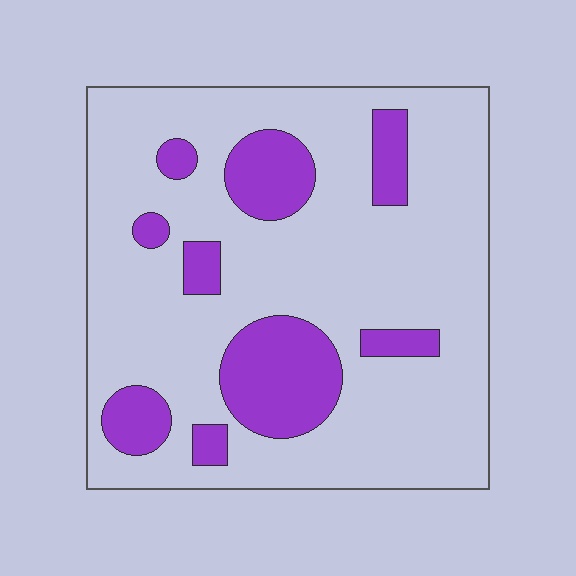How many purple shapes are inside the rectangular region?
9.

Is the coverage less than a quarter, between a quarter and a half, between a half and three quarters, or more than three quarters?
Less than a quarter.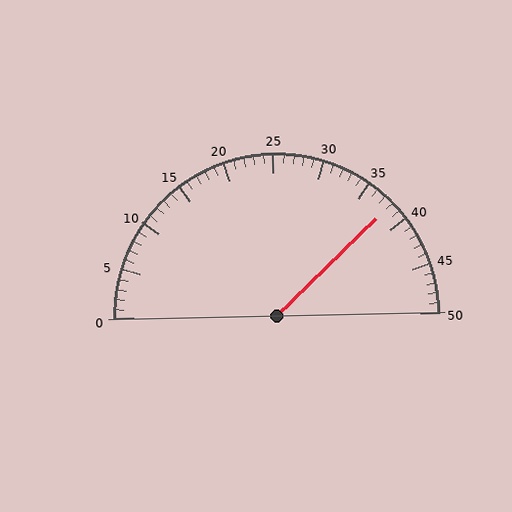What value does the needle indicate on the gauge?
The needle indicates approximately 38.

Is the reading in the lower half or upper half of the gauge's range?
The reading is in the upper half of the range (0 to 50).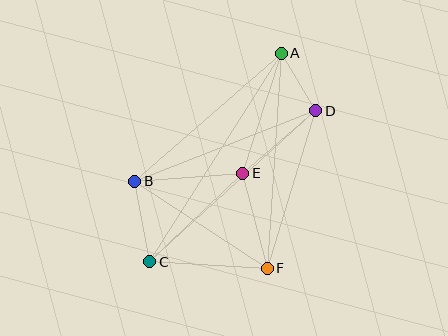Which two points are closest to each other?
Points A and D are closest to each other.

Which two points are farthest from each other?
Points A and C are farthest from each other.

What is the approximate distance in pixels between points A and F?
The distance between A and F is approximately 215 pixels.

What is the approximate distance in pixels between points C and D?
The distance between C and D is approximately 224 pixels.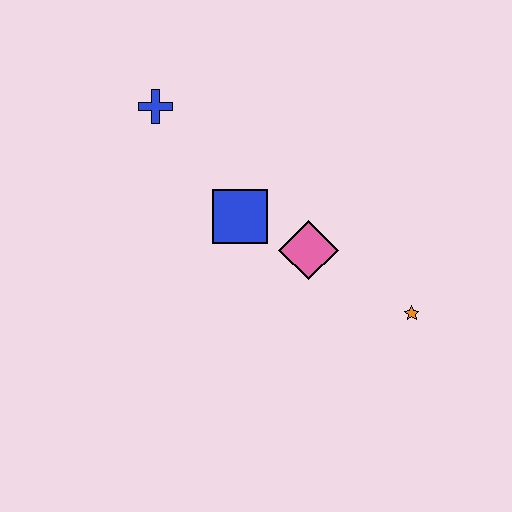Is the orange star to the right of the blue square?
Yes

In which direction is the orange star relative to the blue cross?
The orange star is to the right of the blue cross.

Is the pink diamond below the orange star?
No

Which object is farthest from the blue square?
The orange star is farthest from the blue square.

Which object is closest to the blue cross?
The blue square is closest to the blue cross.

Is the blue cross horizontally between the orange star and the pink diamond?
No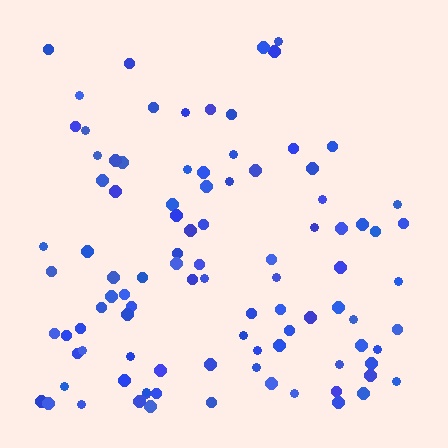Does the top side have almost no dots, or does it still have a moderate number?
Still a moderate number, just noticeably fewer than the bottom.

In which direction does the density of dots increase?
From top to bottom, with the bottom side densest.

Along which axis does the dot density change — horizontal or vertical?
Vertical.